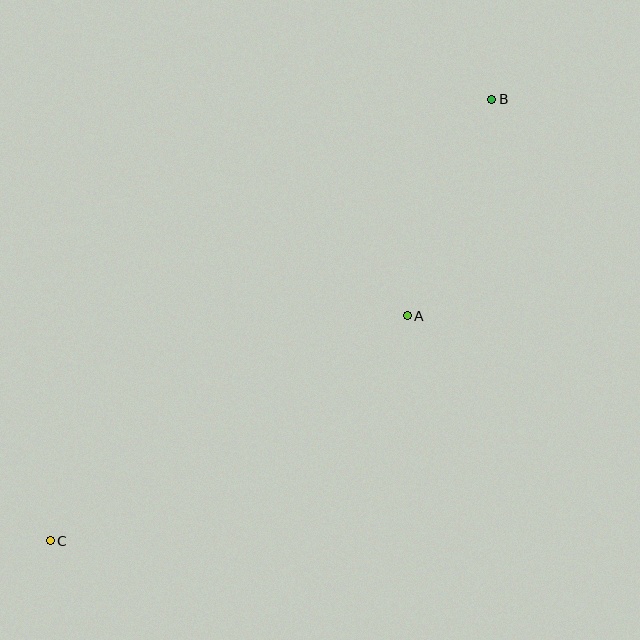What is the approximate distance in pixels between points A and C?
The distance between A and C is approximately 422 pixels.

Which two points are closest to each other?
Points A and B are closest to each other.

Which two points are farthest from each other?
Points B and C are farthest from each other.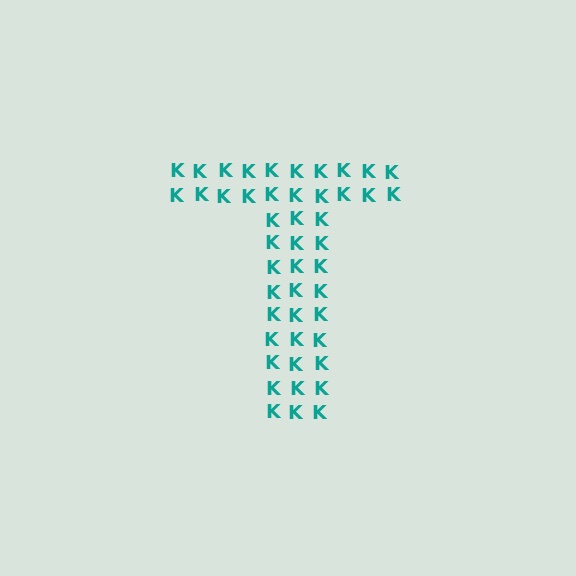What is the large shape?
The large shape is the letter T.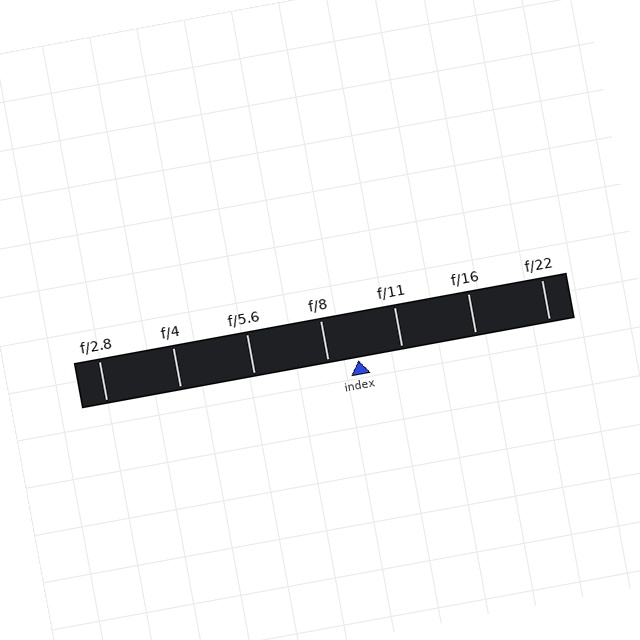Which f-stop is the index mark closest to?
The index mark is closest to f/8.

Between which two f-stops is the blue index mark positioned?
The index mark is between f/8 and f/11.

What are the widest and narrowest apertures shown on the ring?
The widest aperture shown is f/2.8 and the narrowest is f/22.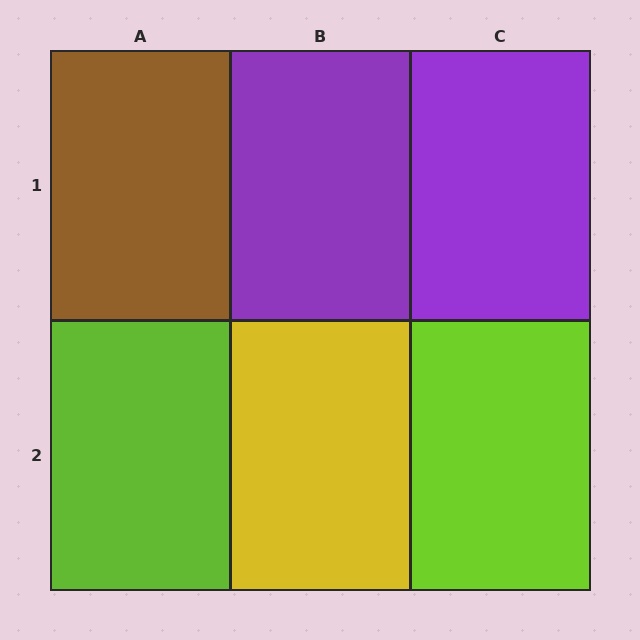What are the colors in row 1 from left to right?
Brown, purple, purple.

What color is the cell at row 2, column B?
Yellow.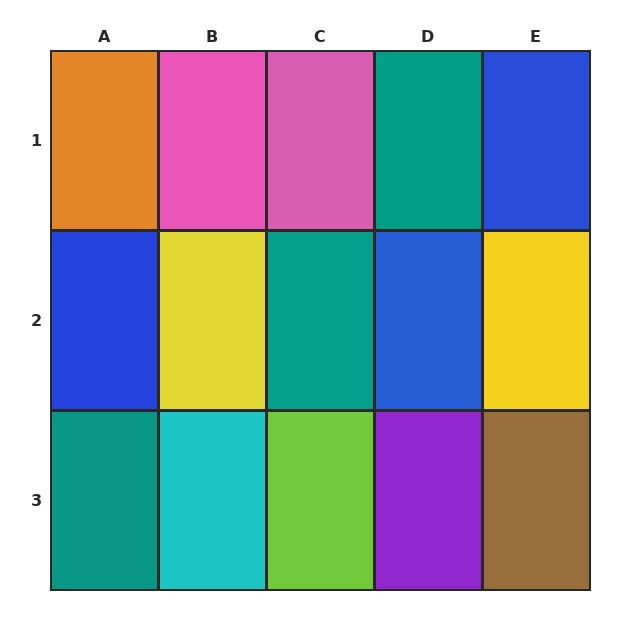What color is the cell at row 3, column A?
Teal.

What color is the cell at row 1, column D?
Teal.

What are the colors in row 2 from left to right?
Blue, yellow, teal, blue, yellow.